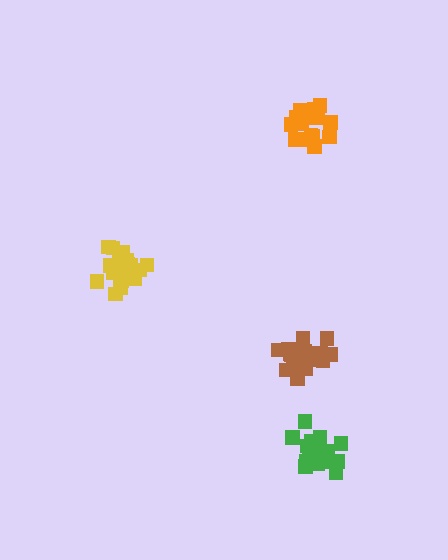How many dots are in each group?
Group 1: 20 dots, Group 2: 20 dots, Group 3: 18 dots, Group 4: 20 dots (78 total).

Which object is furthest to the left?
The yellow cluster is leftmost.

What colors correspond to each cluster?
The clusters are colored: green, yellow, orange, brown.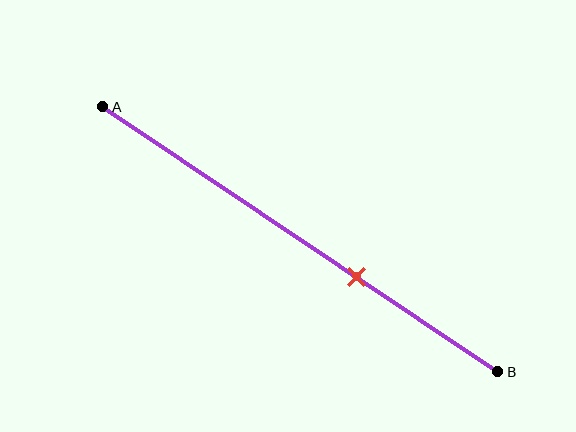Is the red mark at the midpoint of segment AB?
No, the mark is at about 65% from A, not at the 50% midpoint.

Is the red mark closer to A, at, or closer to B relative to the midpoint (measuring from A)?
The red mark is closer to point B than the midpoint of segment AB.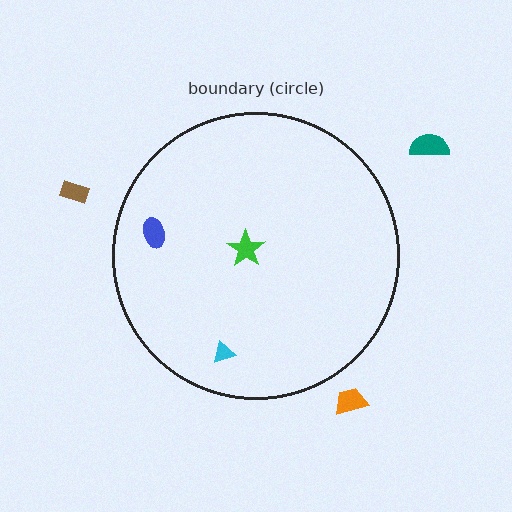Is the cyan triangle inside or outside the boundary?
Inside.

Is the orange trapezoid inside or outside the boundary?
Outside.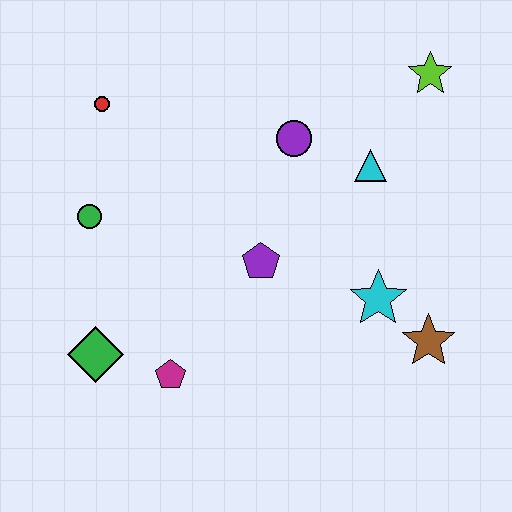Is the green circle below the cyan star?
No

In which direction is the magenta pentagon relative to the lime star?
The magenta pentagon is below the lime star.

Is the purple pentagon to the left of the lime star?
Yes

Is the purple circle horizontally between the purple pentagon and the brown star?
Yes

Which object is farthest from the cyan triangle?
The green diamond is farthest from the cyan triangle.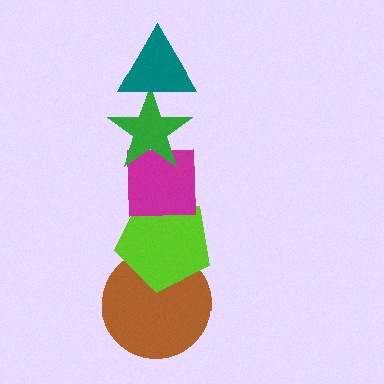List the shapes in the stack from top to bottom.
From top to bottom: the teal triangle, the green star, the magenta square, the lime pentagon, the brown circle.